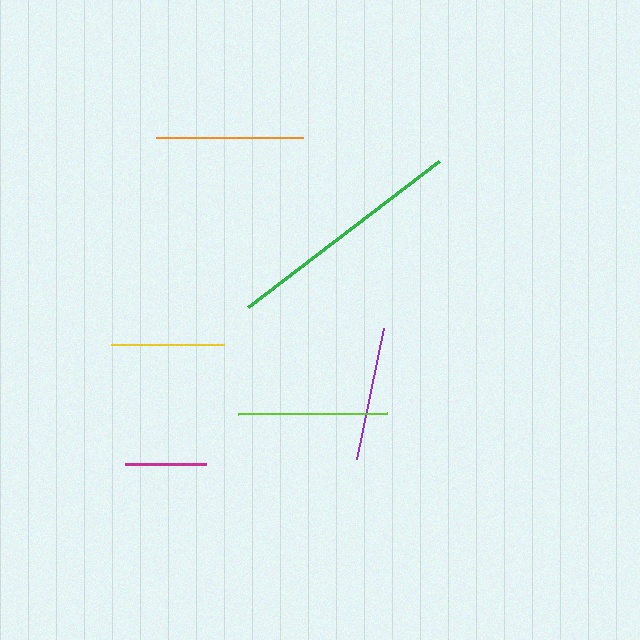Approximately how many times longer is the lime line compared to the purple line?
The lime line is approximately 1.1 times the length of the purple line.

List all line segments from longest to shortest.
From longest to shortest: green, lime, orange, purple, yellow, magenta.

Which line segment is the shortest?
The magenta line is the shortest at approximately 81 pixels.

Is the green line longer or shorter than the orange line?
The green line is longer than the orange line.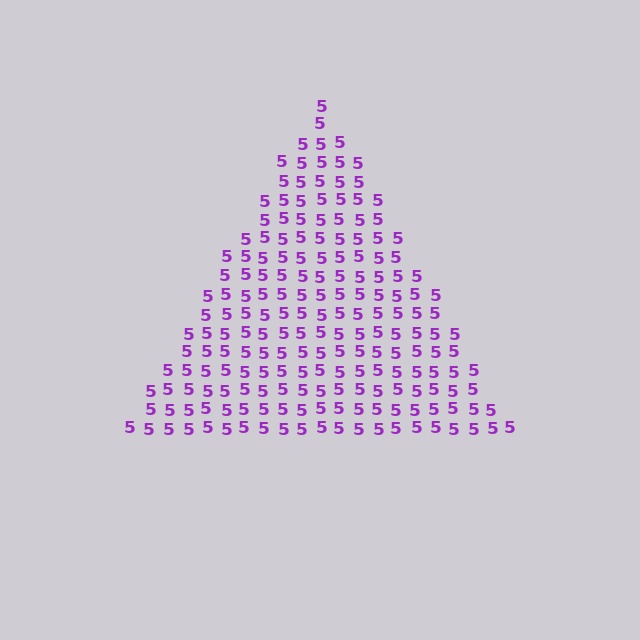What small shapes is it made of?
It is made of small digit 5's.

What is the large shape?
The large shape is a triangle.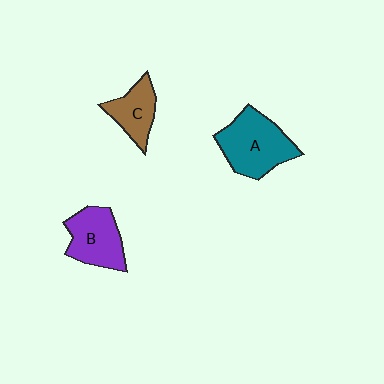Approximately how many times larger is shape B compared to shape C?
Approximately 1.3 times.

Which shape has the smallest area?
Shape C (brown).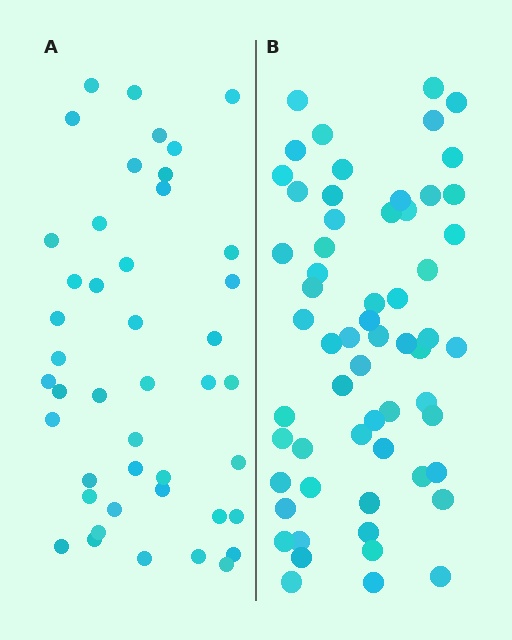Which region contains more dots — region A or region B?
Region B (the right region) has more dots.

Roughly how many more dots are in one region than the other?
Region B has approximately 15 more dots than region A.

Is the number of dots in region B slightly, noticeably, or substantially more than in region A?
Region B has noticeably more, but not dramatically so. The ratio is roughly 1.4 to 1.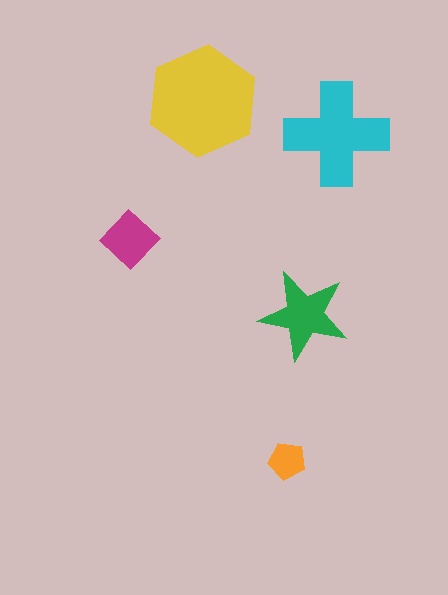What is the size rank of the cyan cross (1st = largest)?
2nd.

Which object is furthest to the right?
The cyan cross is rightmost.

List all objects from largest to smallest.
The yellow hexagon, the cyan cross, the green star, the magenta diamond, the orange pentagon.